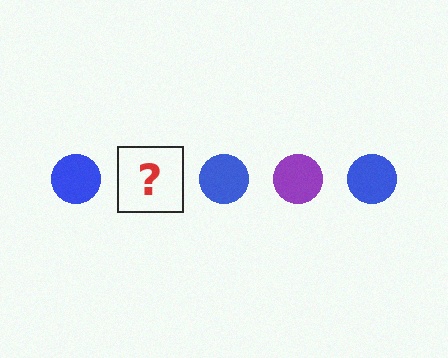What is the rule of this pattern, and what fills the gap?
The rule is that the pattern cycles through blue, purple circles. The gap should be filled with a purple circle.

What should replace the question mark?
The question mark should be replaced with a purple circle.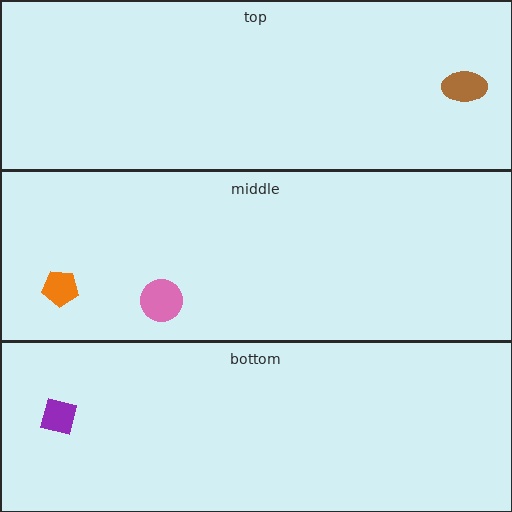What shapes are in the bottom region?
The purple square.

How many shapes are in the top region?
1.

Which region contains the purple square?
The bottom region.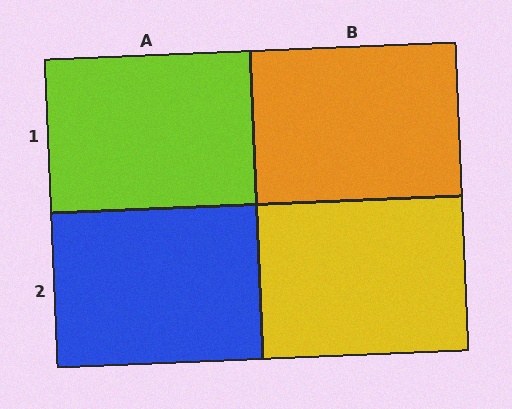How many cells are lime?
1 cell is lime.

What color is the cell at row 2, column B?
Yellow.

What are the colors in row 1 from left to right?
Lime, orange.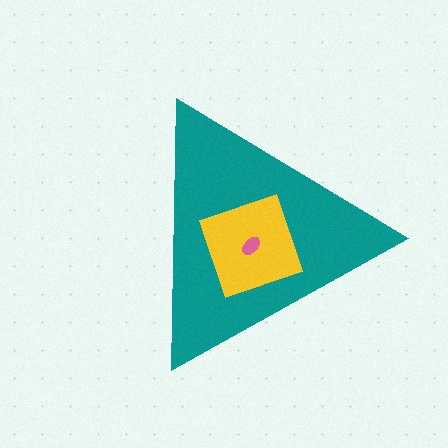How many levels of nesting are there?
3.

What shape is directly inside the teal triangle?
The yellow square.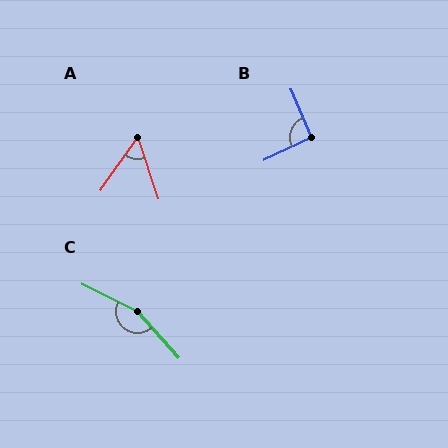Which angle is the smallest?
A, at approximately 53 degrees.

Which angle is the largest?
C, at approximately 158 degrees.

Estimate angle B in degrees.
Approximately 92 degrees.